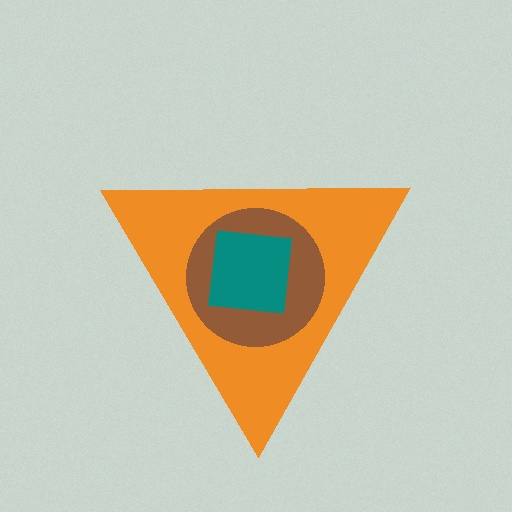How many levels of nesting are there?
3.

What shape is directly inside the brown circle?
The teal square.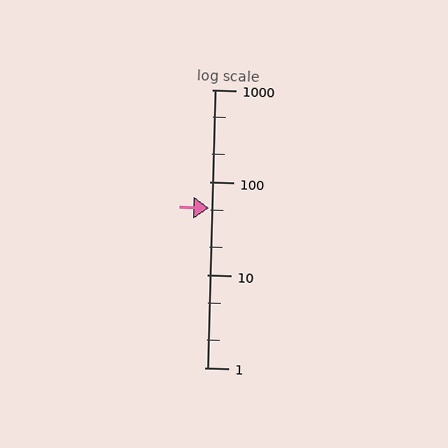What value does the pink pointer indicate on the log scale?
The pointer indicates approximately 52.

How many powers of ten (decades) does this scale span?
The scale spans 3 decades, from 1 to 1000.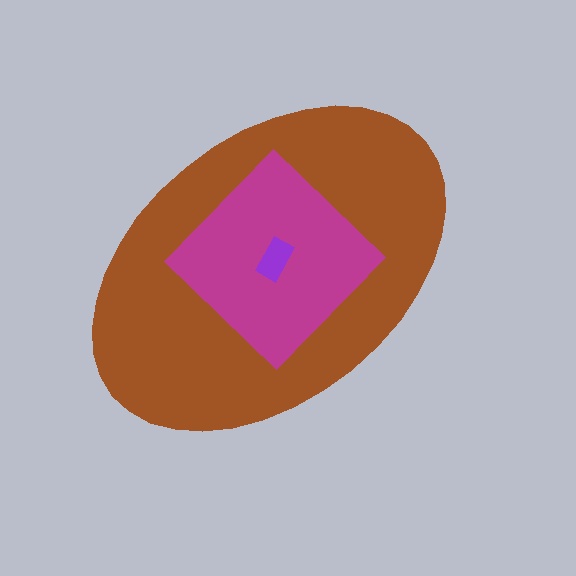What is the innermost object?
The purple rectangle.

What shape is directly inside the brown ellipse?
The magenta diamond.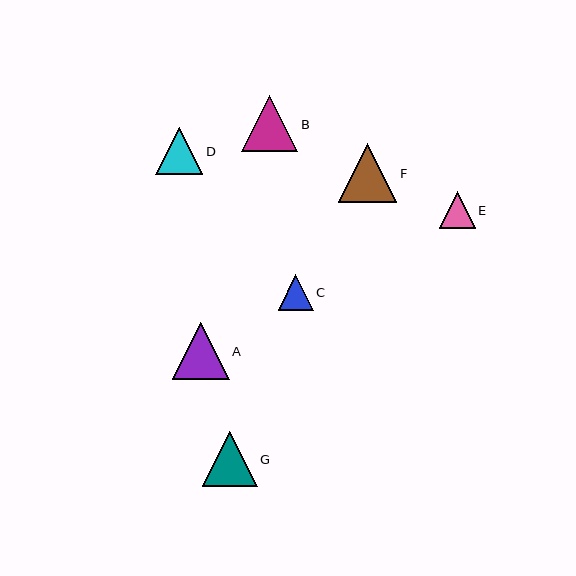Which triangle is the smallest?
Triangle C is the smallest with a size of approximately 35 pixels.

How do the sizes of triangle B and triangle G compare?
Triangle B and triangle G are approximately the same size.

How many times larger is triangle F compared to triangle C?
Triangle F is approximately 1.7 times the size of triangle C.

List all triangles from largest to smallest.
From largest to smallest: F, A, B, G, D, E, C.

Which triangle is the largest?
Triangle F is the largest with a size of approximately 59 pixels.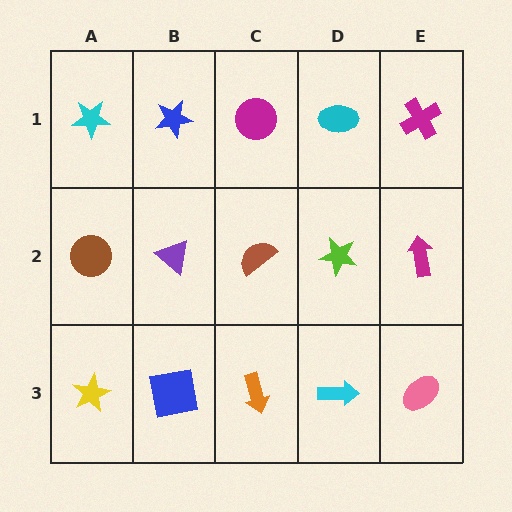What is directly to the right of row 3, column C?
A cyan arrow.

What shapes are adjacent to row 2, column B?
A blue star (row 1, column B), a blue square (row 3, column B), a brown circle (row 2, column A), a brown semicircle (row 2, column C).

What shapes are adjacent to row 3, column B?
A purple triangle (row 2, column B), a yellow star (row 3, column A), an orange arrow (row 3, column C).